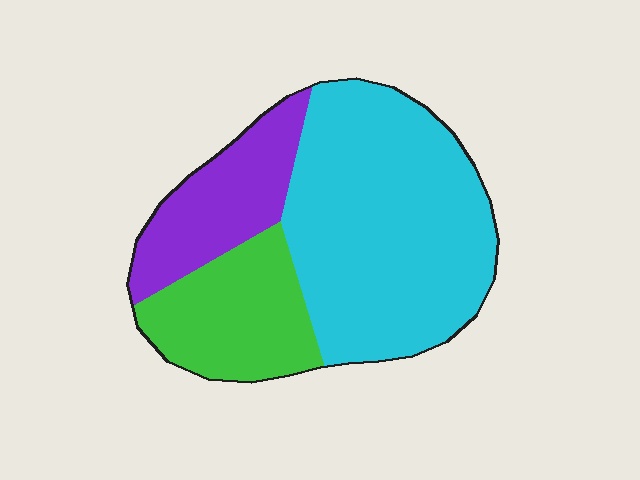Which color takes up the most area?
Cyan, at roughly 55%.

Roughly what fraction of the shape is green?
Green takes up about one quarter (1/4) of the shape.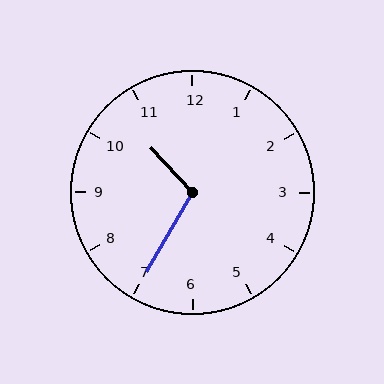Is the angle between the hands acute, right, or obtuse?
It is obtuse.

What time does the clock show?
10:35.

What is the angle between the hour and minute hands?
Approximately 108 degrees.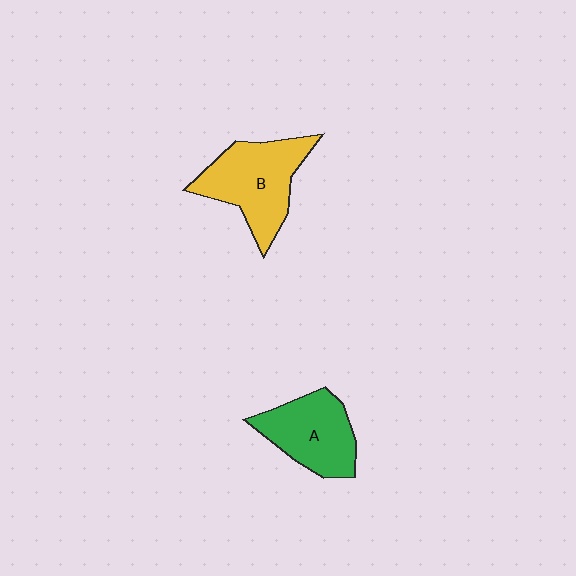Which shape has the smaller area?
Shape A (green).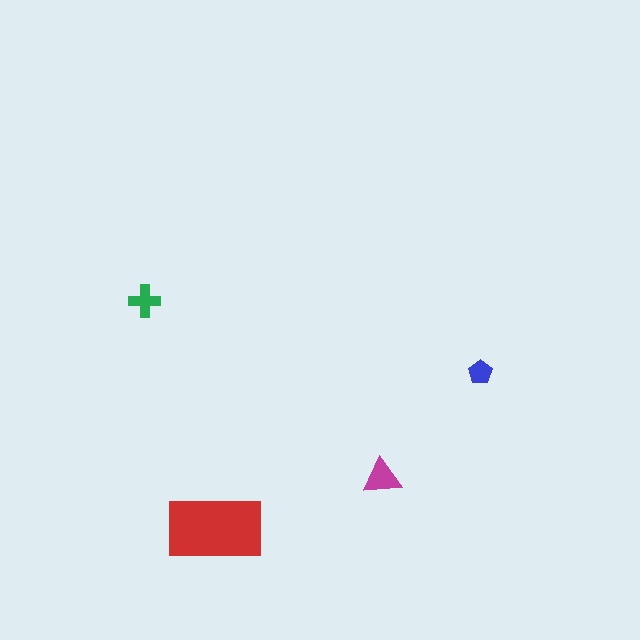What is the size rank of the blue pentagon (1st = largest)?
4th.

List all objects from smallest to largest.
The blue pentagon, the green cross, the magenta triangle, the red rectangle.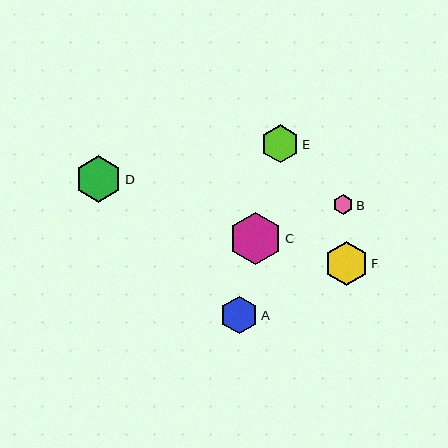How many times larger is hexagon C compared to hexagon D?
Hexagon C is approximately 1.1 times the size of hexagon D.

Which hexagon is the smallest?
Hexagon B is the smallest with a size of approximately 20 pixels.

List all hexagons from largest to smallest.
From largest to smallest: C, D, F, E, A, B.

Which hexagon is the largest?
Hexagon C is the largest with a size of approximately 53 pixels.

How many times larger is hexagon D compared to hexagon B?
Hexagon D is approximately 2.4 times the size of hexagon B.